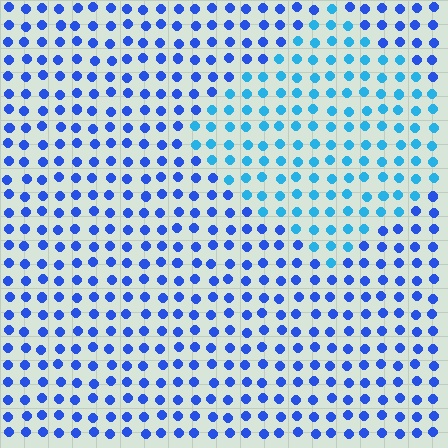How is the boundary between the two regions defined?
The boundary is defined purely by a slight shift in hue (about 31 degrees). Spacing, size, and orientation are identical on both sides.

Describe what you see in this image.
The image is filled with small blue elements in a uniform arrangement. A diamond-shaped region is visible where the elements are tinted to a slightly different hue, forming a subtle color boundary.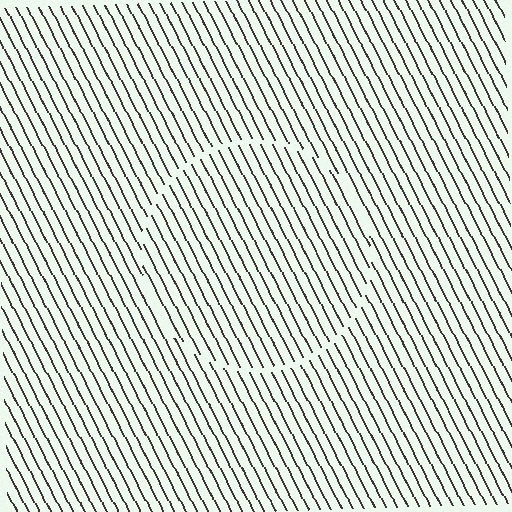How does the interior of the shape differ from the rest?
The interior of the shape contains the same grating, shifted by half a period — the contour is defined by the phase discontinuity where line-ends from the inner and outer gratings abut.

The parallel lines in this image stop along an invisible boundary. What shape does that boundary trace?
An illusory circle. The interior of the shape contains the same grating, shifted by half a period — the contour is defined by the phase discontinuity where line-ends from the inner and outer gratings abut.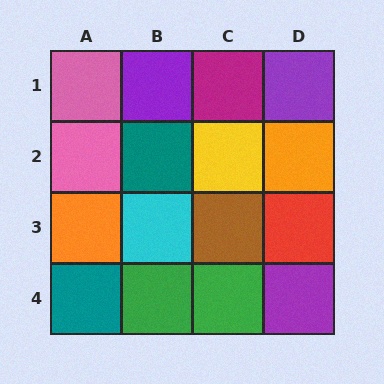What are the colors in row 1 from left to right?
Pink, purple, magenta, purple.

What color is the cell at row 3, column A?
Orange.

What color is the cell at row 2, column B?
Teal.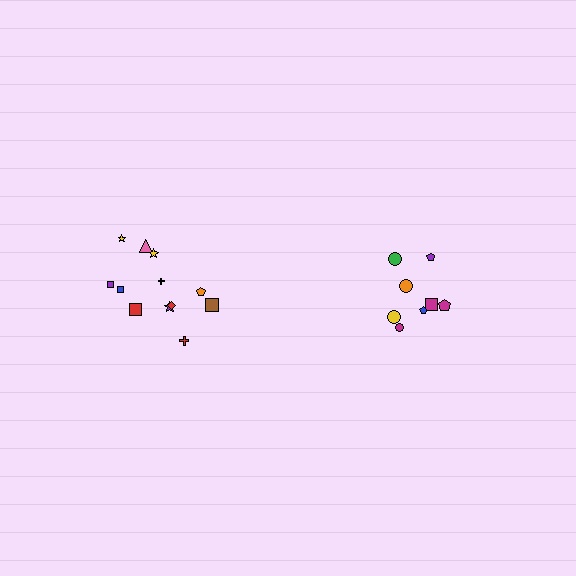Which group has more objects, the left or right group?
The left group.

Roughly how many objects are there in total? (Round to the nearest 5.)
Roughly 20 objects in total.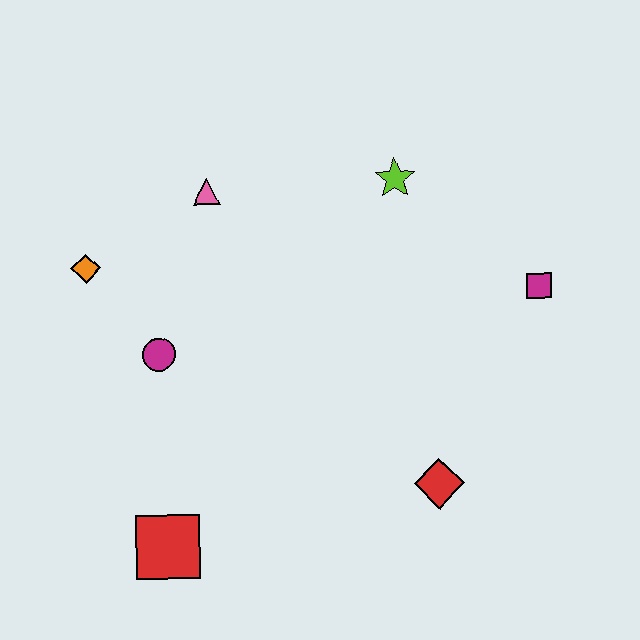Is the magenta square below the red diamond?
No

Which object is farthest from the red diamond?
The orange diamond is farthest from the red diamond.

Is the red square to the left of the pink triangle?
Yes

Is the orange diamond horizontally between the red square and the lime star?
No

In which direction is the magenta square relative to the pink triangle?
The magenta square is to the right of the pink triangle.